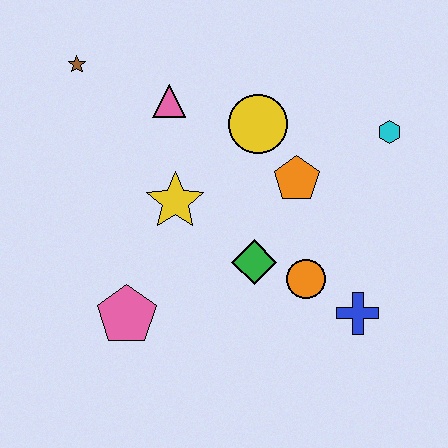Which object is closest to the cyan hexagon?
The orange pentagon is closest to the cyan hexagon.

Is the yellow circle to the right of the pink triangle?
Yes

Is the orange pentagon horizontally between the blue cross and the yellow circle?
Yes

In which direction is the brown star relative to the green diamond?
The brown star is above the green diamond.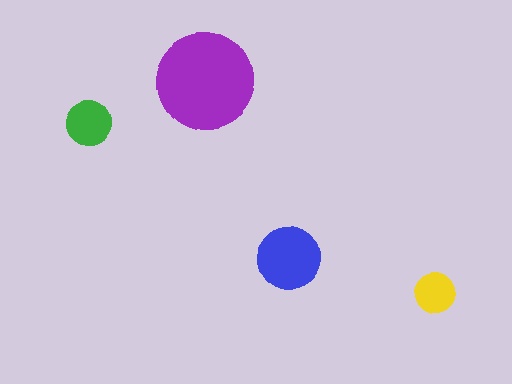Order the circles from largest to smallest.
the purple one, the blue one, the green one, the yellow one.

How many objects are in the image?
There are 4 objects in the image.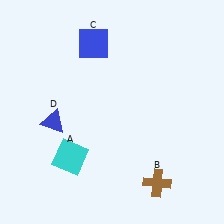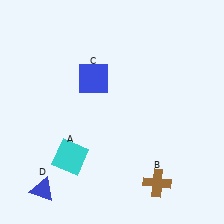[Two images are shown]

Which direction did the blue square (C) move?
The blue square (C) moved down.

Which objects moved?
The objects that moved are: the blue square (C), the blue triangle (D).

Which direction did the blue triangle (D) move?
The blue triangle (D) moved down.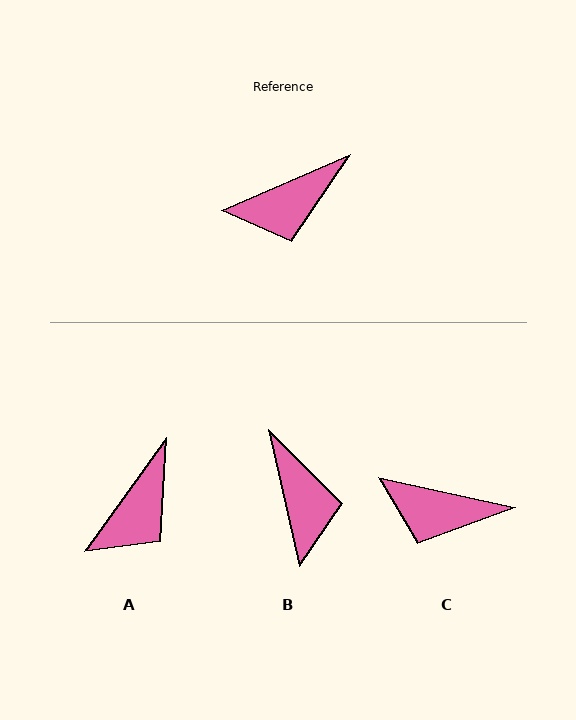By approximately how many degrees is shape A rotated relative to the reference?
Approximately 31 degrees counter-clockwise.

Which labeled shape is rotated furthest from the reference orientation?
B, about 79 degrees away.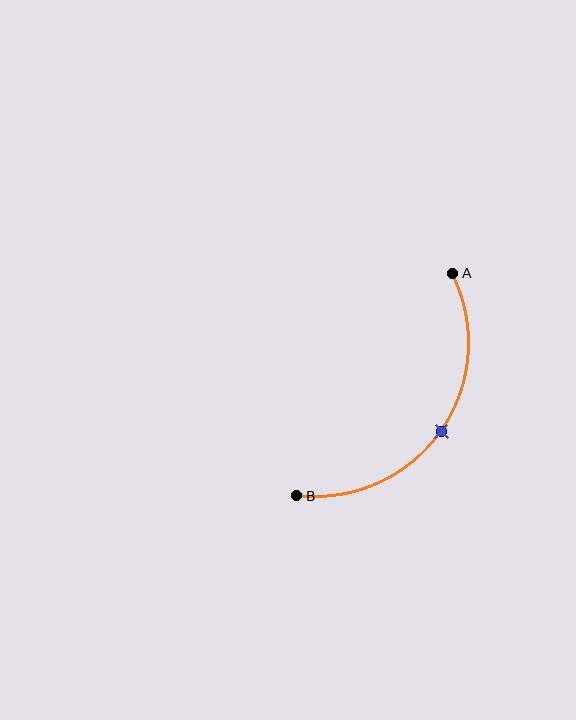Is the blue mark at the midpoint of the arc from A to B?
Yes. The blue mark lies on the arc at equal arc-length from both A and B — it is the arc midpoint.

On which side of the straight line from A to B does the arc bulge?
The arc bulges below and to the right of the straight line connecting A and B.